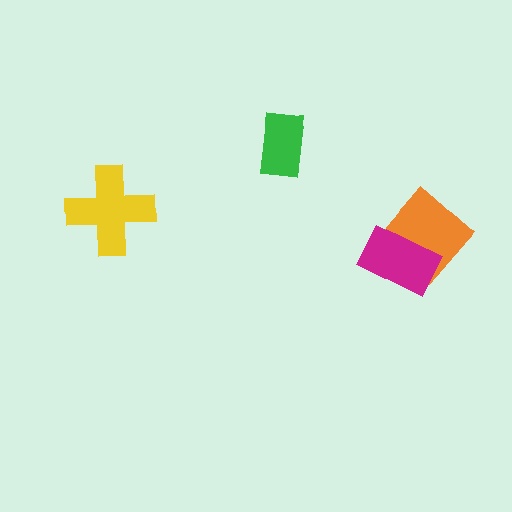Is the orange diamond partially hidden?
Yes, it is partially covered by another shape.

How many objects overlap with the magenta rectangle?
1 object overlaps with the magenta rectangle.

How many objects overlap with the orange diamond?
1 object overlaps with the orange diamond.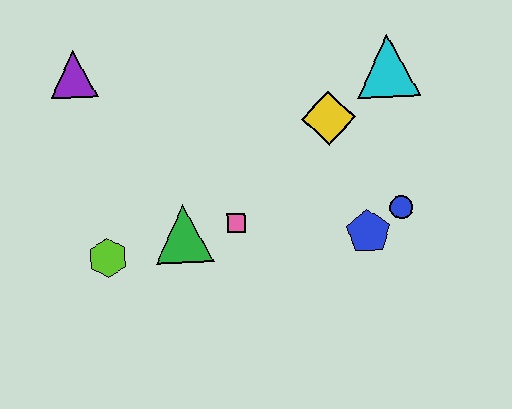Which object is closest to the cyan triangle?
The yellow diamond is closest to the cyan triangle.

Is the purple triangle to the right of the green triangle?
No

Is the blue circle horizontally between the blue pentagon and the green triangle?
No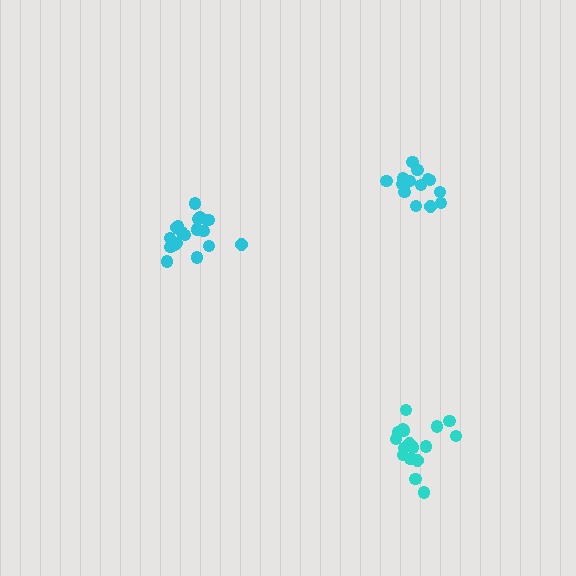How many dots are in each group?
Group 1: 20 dots, Group 2: 15 dots, Group 3: 18 dots (53 total).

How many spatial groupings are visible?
There are 3 spatial groupings.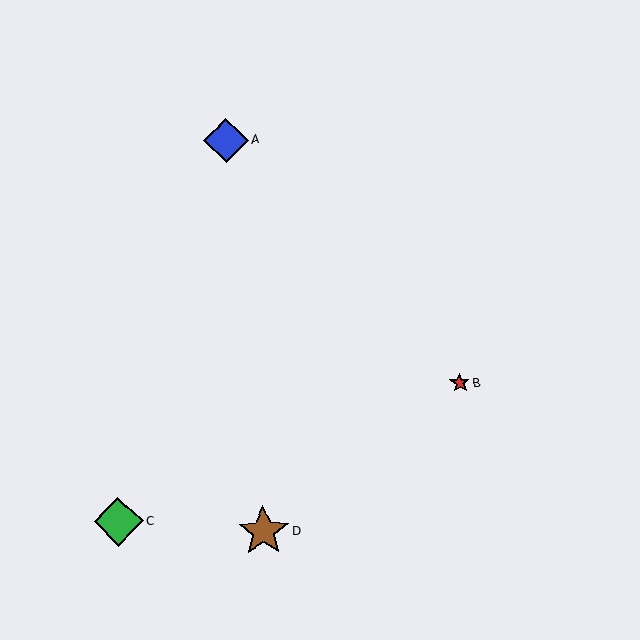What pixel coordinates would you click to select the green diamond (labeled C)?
Click at (118, 521) to select the green diamond C.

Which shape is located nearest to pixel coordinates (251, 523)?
The brown star (labeled D) at (263, 532) is nearest to that location.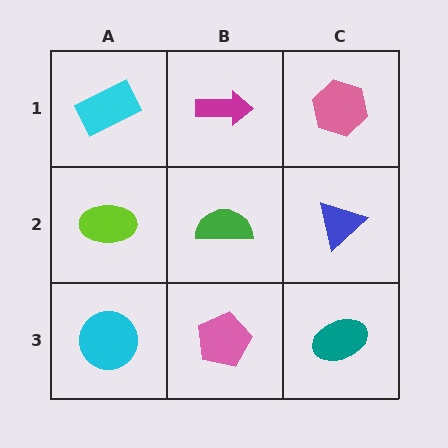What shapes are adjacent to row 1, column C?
A blue triangle (row 2, column C), a magenta arrow (row 1, column B).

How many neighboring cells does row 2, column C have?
3.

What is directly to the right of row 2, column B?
A blue triangle.